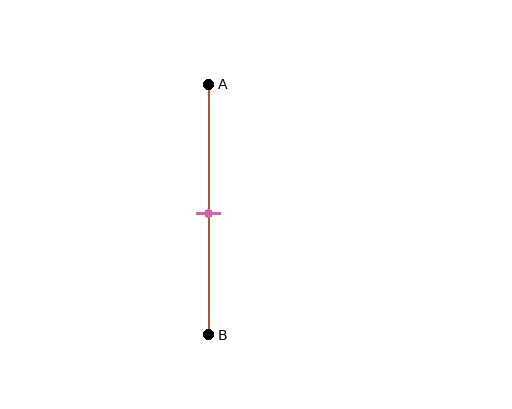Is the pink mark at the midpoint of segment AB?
Yes, the mark is approximately at the midpoint.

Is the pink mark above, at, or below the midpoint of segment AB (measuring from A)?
The pink mark is approximately at the midpoint of segment AB.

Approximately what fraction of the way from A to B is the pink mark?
The pink mark is approximately 50% of the way from A to B.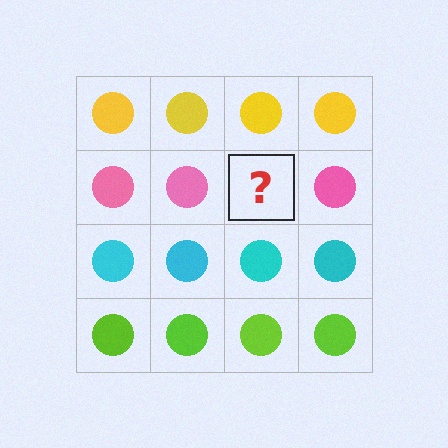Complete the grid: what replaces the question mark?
The question mark should be replaced with a pink circle.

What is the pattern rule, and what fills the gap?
The rule is that each row has a consistent color. The gap should be filled with a pink circle.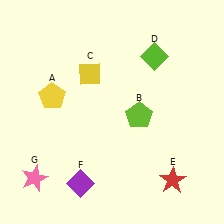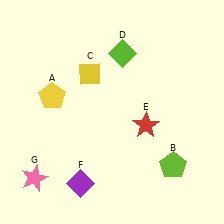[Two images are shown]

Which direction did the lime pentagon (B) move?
The lime pentagon (B) moved down.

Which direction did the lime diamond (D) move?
The lime diamond (D) moved left.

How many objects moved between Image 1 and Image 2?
3 objects moved between the two images.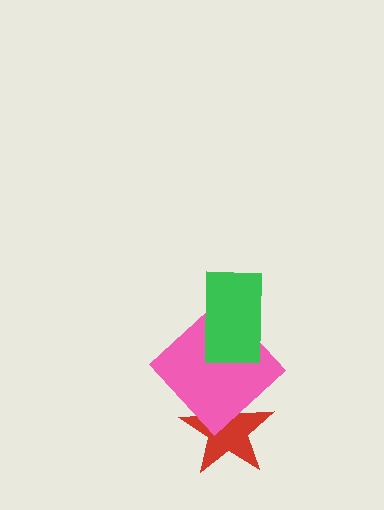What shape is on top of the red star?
The pink diamond is on top of the red star.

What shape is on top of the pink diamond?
The green rectangle is on top of the pink diamond.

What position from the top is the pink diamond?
The pink diamond is 2nd from the top.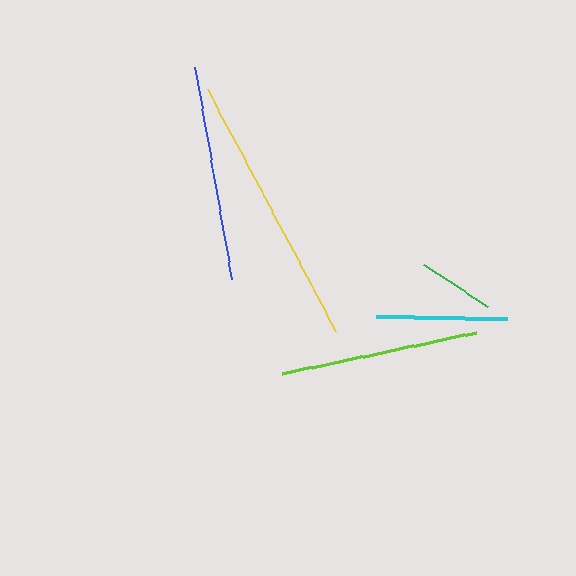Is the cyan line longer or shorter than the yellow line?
The yellow line is longer than the cyan line.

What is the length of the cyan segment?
The cyan segment is approximately 131 pixels long.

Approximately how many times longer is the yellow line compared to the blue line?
The yellow line is approximately 1.3 times the length of the blue line.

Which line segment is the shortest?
The green line is the shortest at approximately 76 pixels.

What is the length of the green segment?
The green segment is approximately 76 pixels long.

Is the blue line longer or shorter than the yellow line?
The yellow line is longer than the blue line.